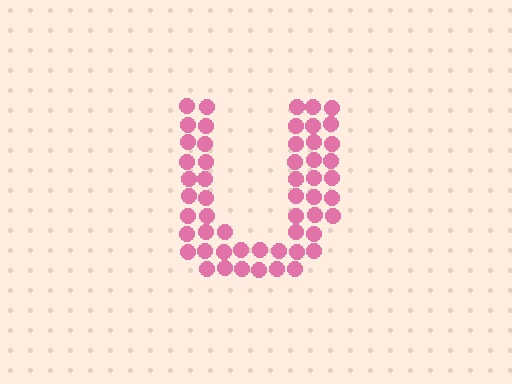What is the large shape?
The large shape is the letter U.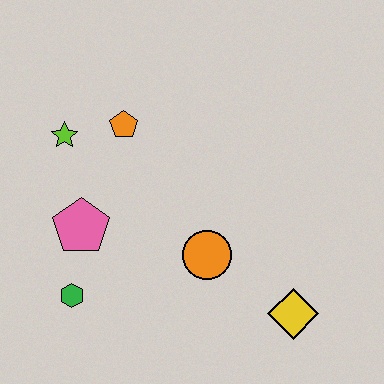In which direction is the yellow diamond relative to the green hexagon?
The yellow diamond is to the right of the green hexagon.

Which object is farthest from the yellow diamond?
The lime star is farthest from the yellow diamond.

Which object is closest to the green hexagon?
The pink pentagon is closest to the green hexagon.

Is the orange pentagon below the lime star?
No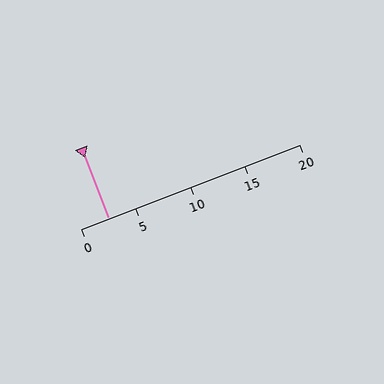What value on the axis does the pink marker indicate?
The marker indicates approximately 2.5.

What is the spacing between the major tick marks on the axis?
The major ticks are spaced 5 apart.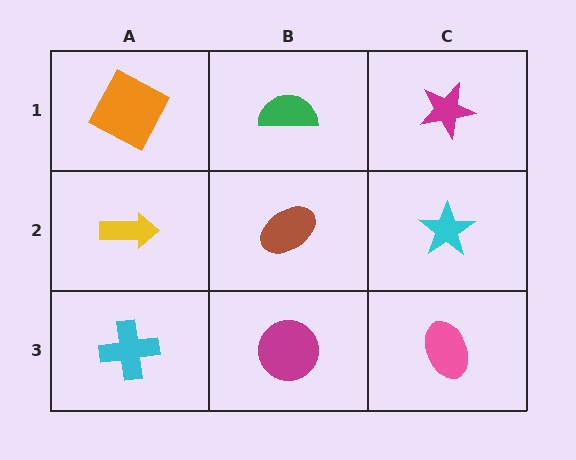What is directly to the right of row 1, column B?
A magenta star.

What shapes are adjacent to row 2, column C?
A magenta star (row 1, column C), a pink ellipse (row 3, column C), a brown ellipse (row 2, column B).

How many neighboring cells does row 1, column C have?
2.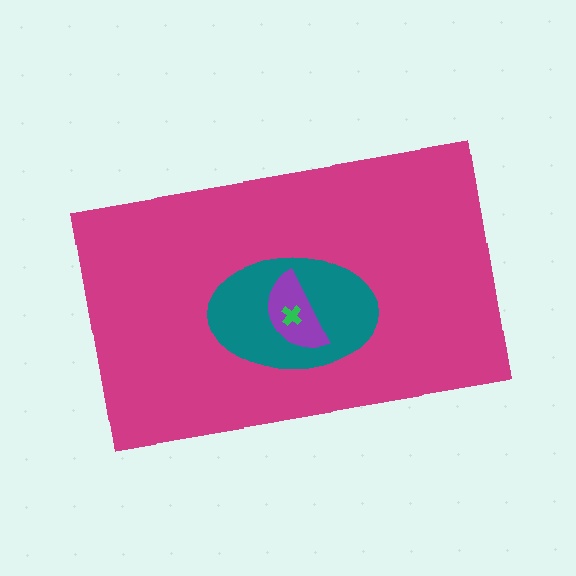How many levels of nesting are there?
4.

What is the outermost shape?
The magenta rectangle.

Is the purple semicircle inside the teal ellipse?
Yes.